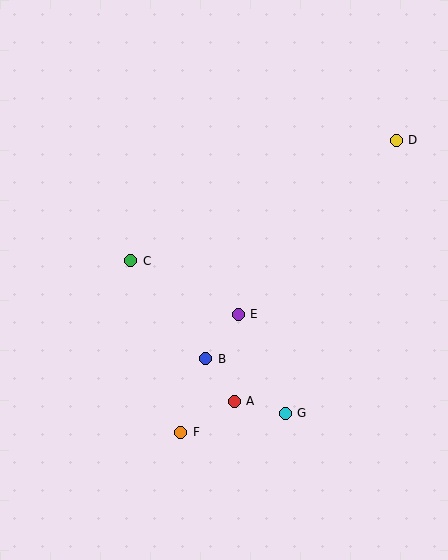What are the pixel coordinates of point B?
Point B is at (206, 359).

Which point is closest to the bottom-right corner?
Point G is closest to the bottom-right corner.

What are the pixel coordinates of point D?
Point D is at (396, 140).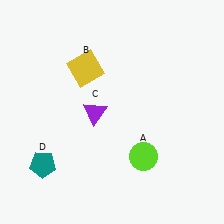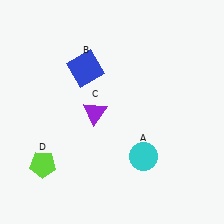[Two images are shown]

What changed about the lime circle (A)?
In Image 1, A is lime. In Image 2, it changed to cyan.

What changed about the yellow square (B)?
In Image 1, B is yellow. In Image 2, it changed to blue.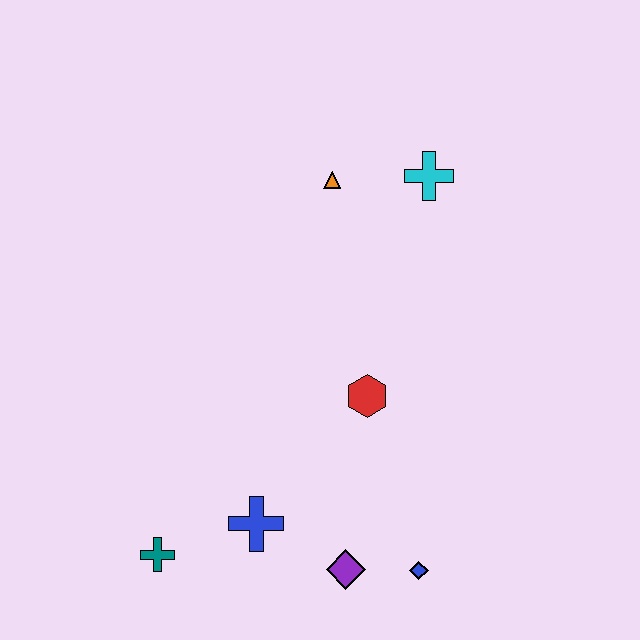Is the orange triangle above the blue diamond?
Yes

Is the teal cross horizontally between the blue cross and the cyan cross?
No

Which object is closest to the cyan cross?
The orange triangle is closest to the cyan cross.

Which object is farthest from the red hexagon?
The teal cross is farthest from the red hexagon.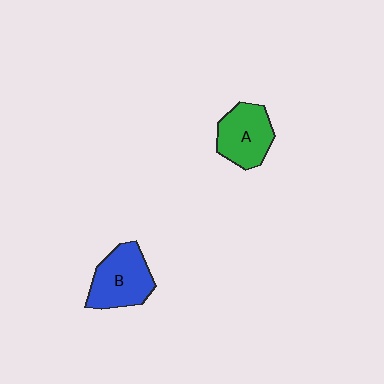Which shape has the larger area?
Shape B (blue).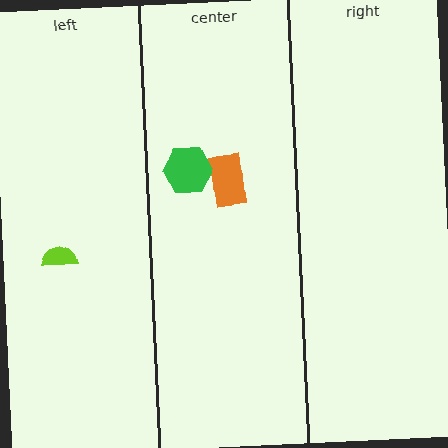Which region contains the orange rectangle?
The center region.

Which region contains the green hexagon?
The center region.